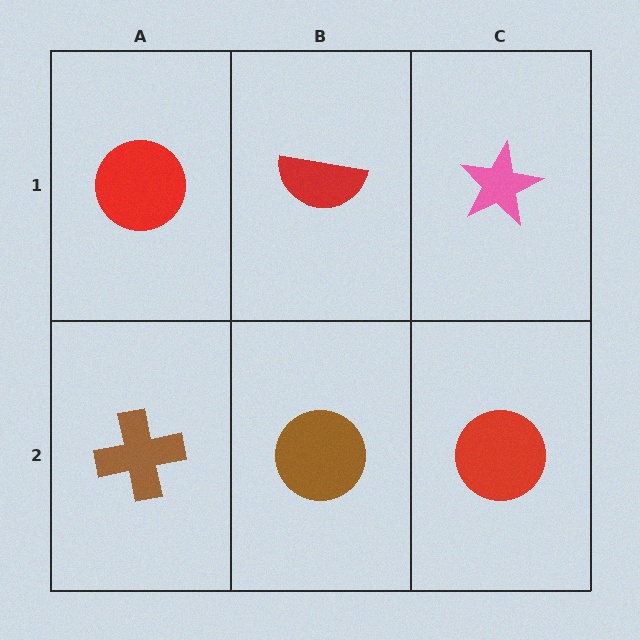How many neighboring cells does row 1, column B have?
3.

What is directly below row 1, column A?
A brown cross.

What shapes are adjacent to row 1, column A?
A brown cross (row 2, column A), a red semicircle (row 1, column B).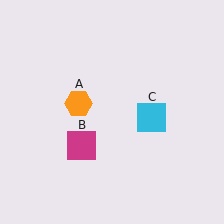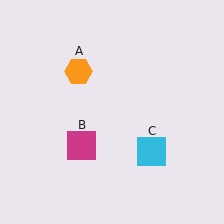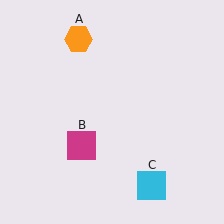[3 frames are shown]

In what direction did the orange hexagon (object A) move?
The orange hexagon (object A) moved up.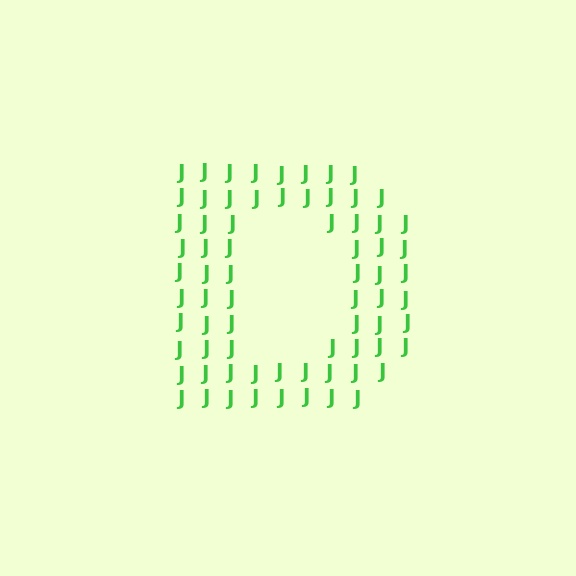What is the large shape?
The large shape is the letter D.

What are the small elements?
The small elements are letter J's.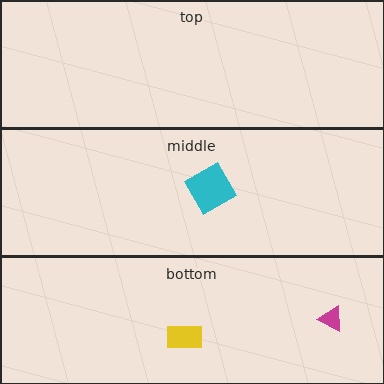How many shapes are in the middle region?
1.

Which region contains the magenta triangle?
The bottom region.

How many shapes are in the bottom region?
2.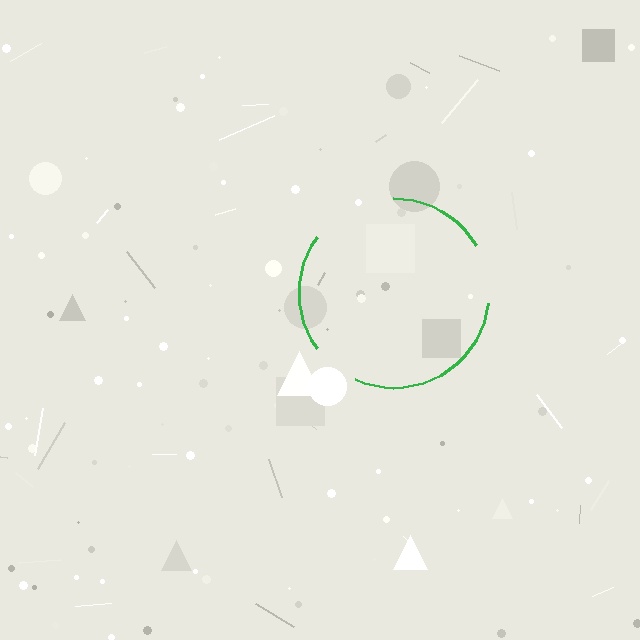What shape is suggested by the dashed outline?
The dashed outline suggests a circle.